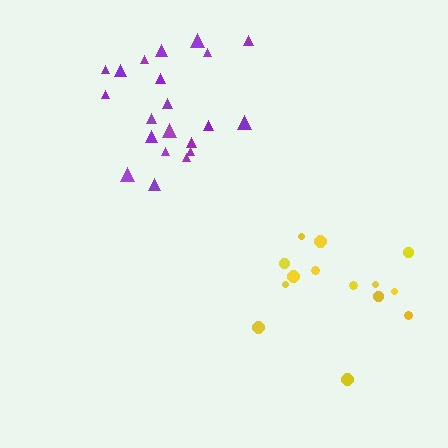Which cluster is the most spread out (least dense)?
Purple.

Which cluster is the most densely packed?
Yellow.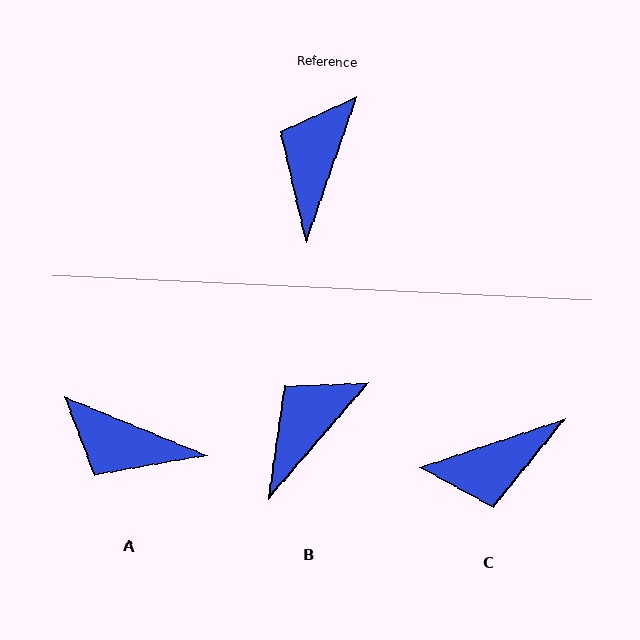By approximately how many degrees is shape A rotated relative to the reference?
Approximately 87 degrees counter-clockwise.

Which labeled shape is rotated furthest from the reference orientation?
C, about 128 degrees away.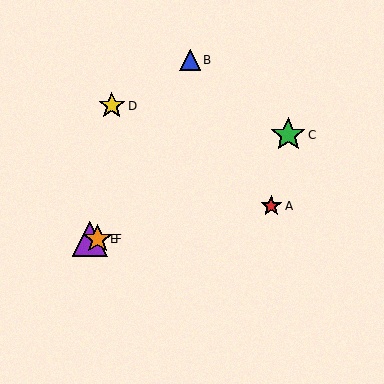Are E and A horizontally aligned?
No, E is at y≈239 and A is at y≈206.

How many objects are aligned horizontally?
2 objects (E, F) are aligned horizontally.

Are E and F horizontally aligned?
Yes, both are at y≈239.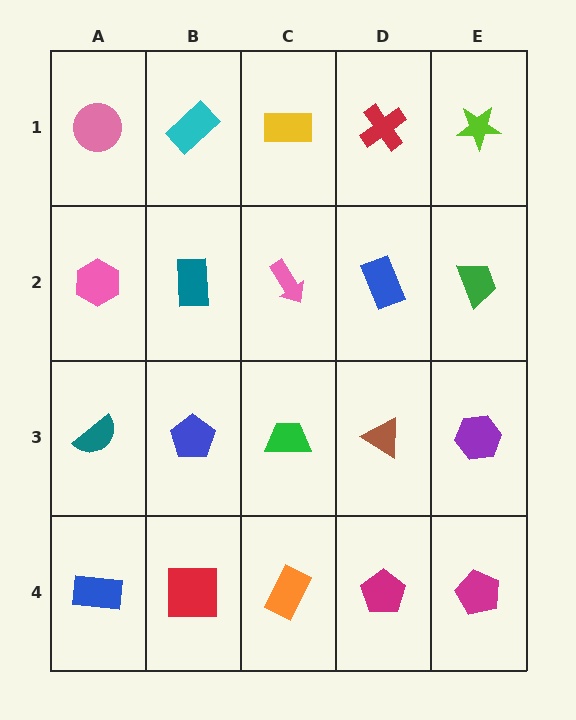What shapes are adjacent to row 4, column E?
A purple hexagon (row 3, column E), a magenta pentagon (row 4, column D).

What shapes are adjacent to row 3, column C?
A pink arrow (row 2, column C), an orange rectangle (row 4, column C), a blue pentagon (row 3, column B), a brown triangle (row 3, column D).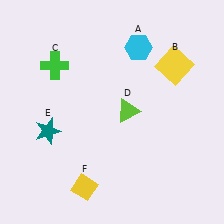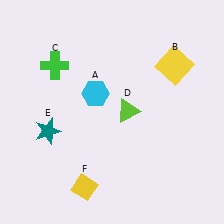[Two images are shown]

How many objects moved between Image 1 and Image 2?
1 object moved between the two images.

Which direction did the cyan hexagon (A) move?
The cyan hexagon (A) moved down.